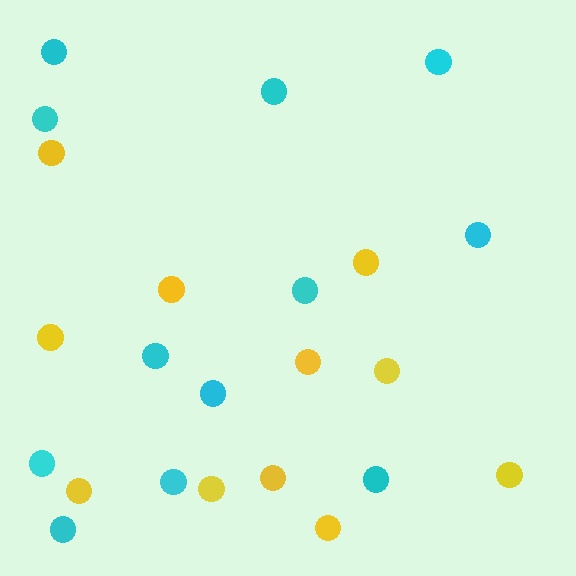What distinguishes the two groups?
There are 2 groups: one group of yellow circles (11) and one group of cyan circles (12).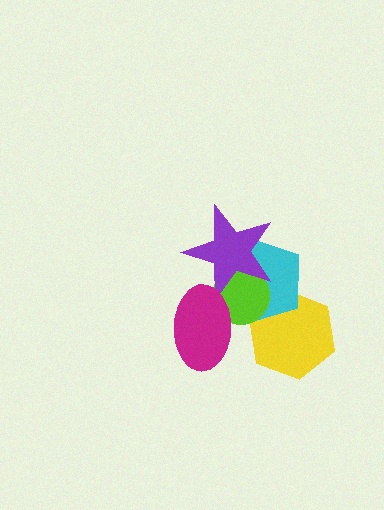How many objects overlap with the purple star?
3 objects overlap with the purple star.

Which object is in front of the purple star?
The magenta ellipse is in front of the purple star.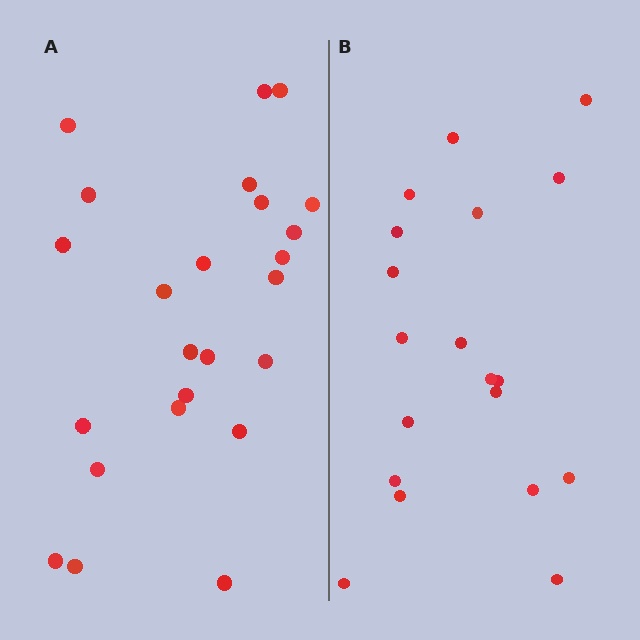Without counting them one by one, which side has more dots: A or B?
Region A (the left region) has more dots.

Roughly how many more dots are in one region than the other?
Region A has about 5 more dots than region B.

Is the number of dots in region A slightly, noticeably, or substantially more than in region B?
Region A has noticeably more, but not dramatically so. The ratio is roughly 1.3 to 1.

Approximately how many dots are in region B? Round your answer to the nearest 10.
About 20 dots. (The exact count is 19, which rounds to 20.)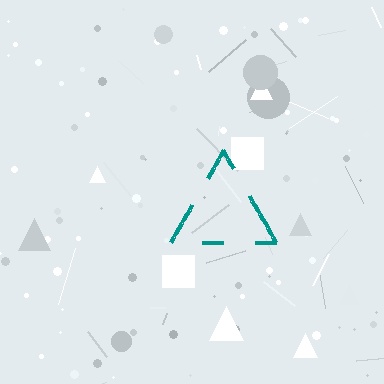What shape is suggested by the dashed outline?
The dashed outline suggests a triangle.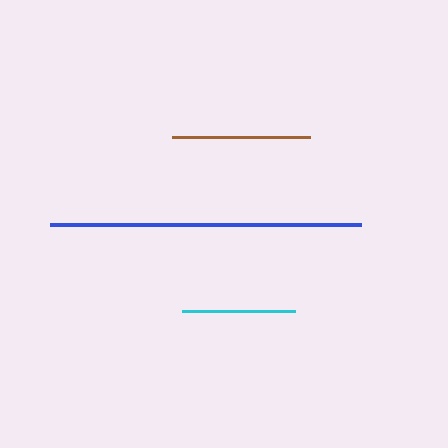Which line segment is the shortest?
The cyan line is the shortest at approximately 113 pixels.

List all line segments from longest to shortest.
From longest to shortest: blue, brown, cyan.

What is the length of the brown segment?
The brown segment is approximately 138 pixels long.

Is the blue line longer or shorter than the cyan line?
The blue line is longer than the cyan line.